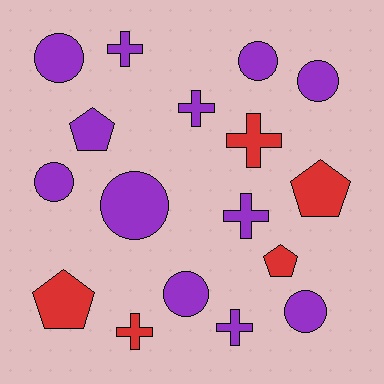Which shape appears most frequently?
Circle, with 7 objects.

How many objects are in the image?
There are 17 objects.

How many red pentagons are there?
There are 3 red pentagons.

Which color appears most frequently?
Purple, with 12 objects.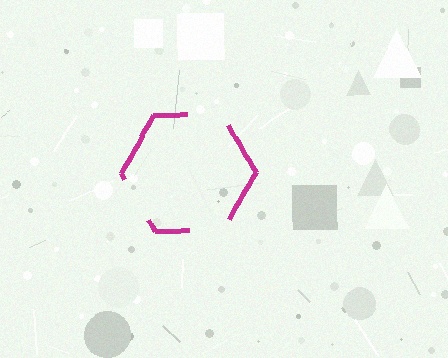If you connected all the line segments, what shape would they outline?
They would outline a hexagon.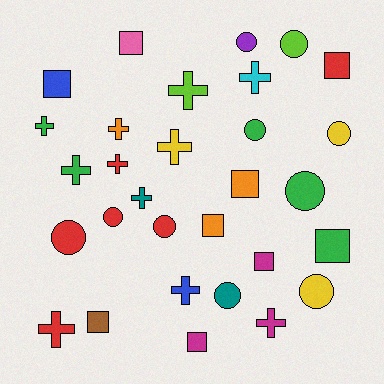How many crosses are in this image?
There are 11 crosses.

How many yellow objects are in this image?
There are 3 yellow objects.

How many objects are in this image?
There are 30 objects.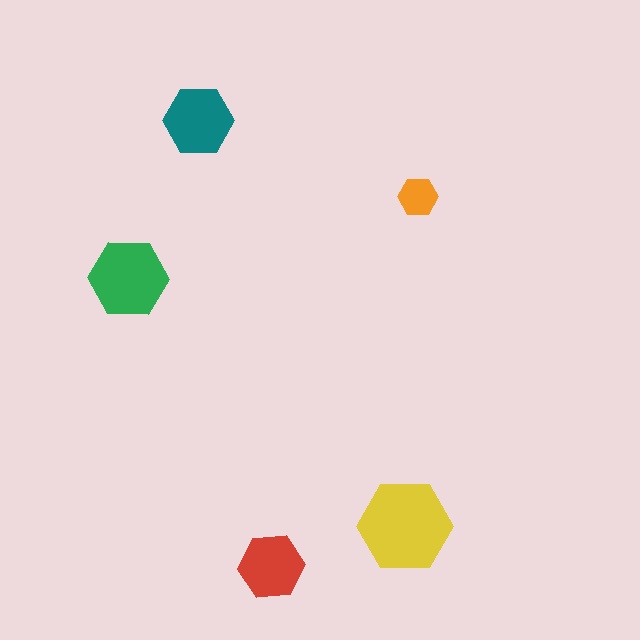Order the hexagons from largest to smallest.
the yellow one, the green one, the teal one, the red one, the orange one.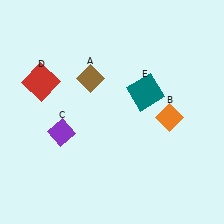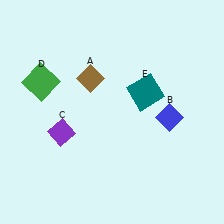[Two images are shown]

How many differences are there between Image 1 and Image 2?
There are 2 differences between the two images.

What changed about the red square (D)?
In Image 1, D is red. In Image 2, it changed to green.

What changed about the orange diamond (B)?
In Image 1, B is orange. In Image 2, it changed to blue.